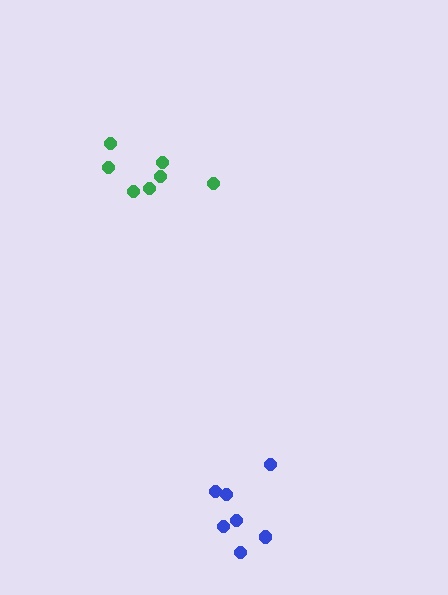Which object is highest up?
The green cluster is topmost.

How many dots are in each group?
Group 1: 7 dots, Group 2: 7 dots (14 total).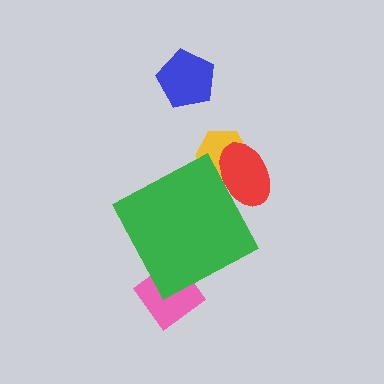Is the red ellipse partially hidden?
Yes, the red ellipse is partially hidden behind the green diamond.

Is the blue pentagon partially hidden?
No, the blue pentagon is fully visible.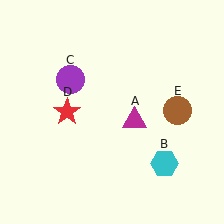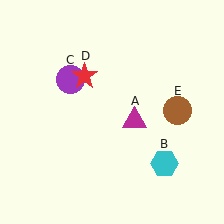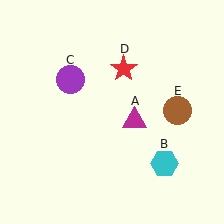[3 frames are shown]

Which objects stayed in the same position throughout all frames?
Magenta triangle (object A) and cyan hexagon (object B) and purple circle (object C) and brown circle (object E) remained stationary.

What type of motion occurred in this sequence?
The red star (object D) rotated clockwise around the center of the scene.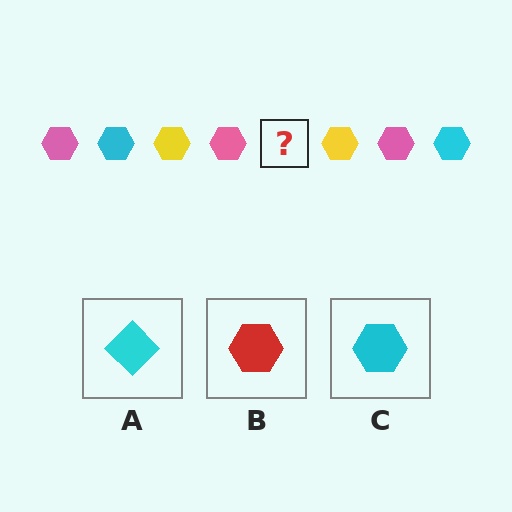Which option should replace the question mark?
Option C.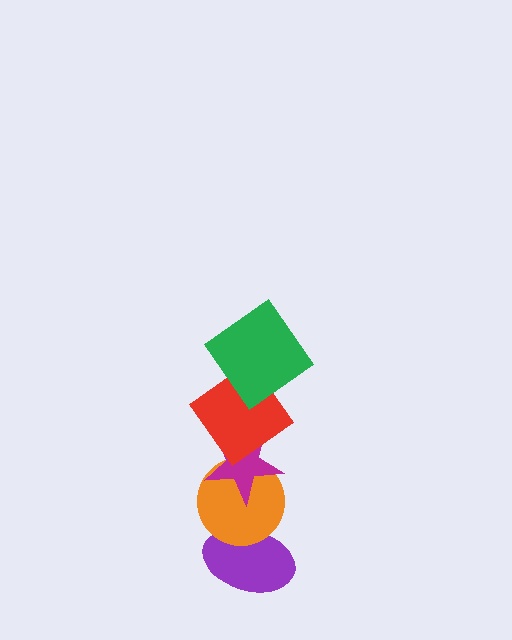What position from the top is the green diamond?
The green diamond is 1st from the top.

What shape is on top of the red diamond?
The green diamond is on top of the red diamond.